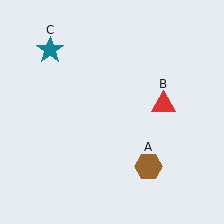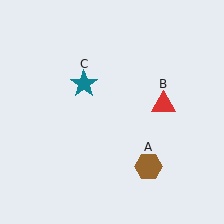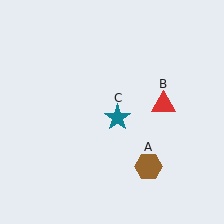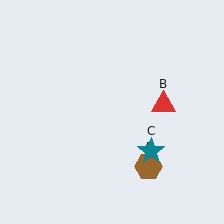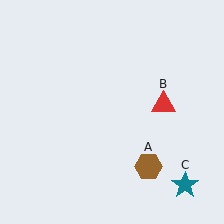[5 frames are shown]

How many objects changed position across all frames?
1 object changed position: teal star (object C).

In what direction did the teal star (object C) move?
The teal star (object C) moved down and to the right.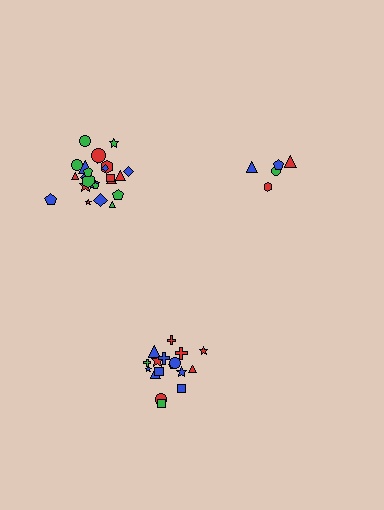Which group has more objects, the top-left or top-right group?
The top-left group.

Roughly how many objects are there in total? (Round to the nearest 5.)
Roughly 50 objects in total.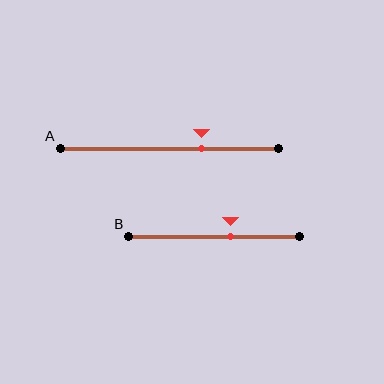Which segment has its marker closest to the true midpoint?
Segment B has its marker closest to the true midpoint.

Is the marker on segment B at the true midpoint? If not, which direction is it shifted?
No, the marker on segment B is shifted to the right by about 10% of the segment length.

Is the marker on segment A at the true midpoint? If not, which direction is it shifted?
No, the marker on segment A is shifted to the right by about 15% of the segment length.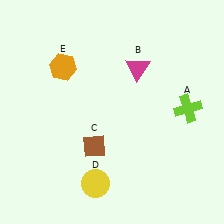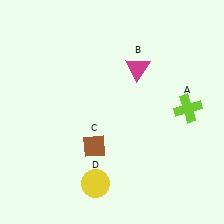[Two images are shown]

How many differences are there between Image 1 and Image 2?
There is 1 difference between the two images.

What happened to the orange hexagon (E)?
The orange hexagon (E) was removed in Image 2. It was in the top-left area of Image 1.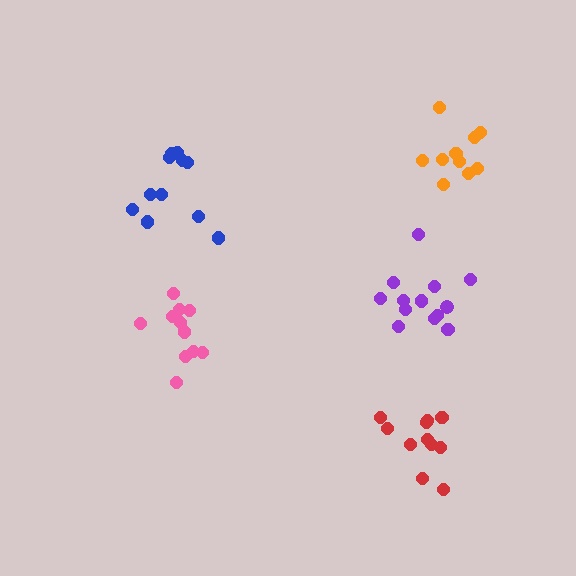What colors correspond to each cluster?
The clusters are colored: orange, blue, pink, purple, red.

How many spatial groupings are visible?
There are 5 spatial groupings.